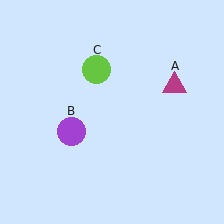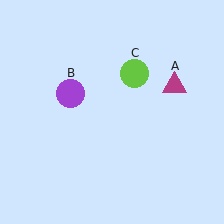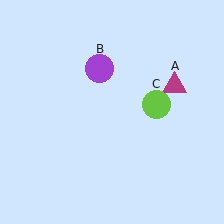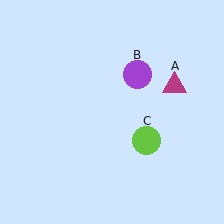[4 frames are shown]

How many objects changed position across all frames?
2 objects changed position: purple circle (object B), lime circle (object C).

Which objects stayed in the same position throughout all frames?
Magenta triangle (object A) remained stationary.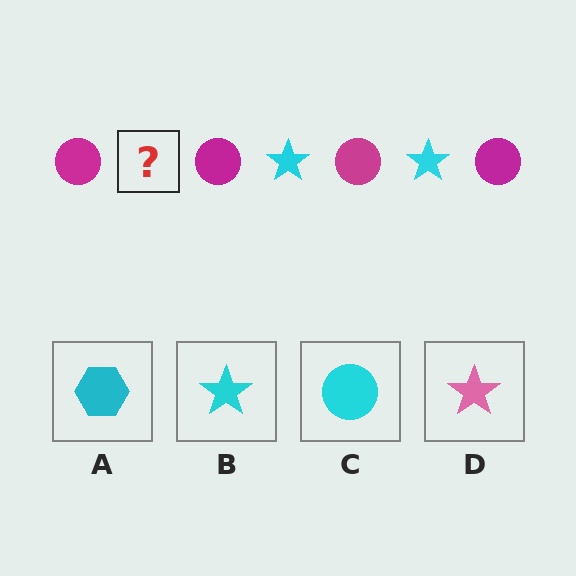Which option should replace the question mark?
Option B.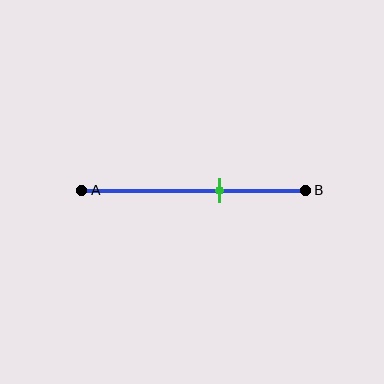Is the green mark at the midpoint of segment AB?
No, the mark is at about 60% from A, not at the 50% midpoint.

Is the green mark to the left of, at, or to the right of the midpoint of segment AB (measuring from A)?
The green mark is to the right of the midpoint of segment AB.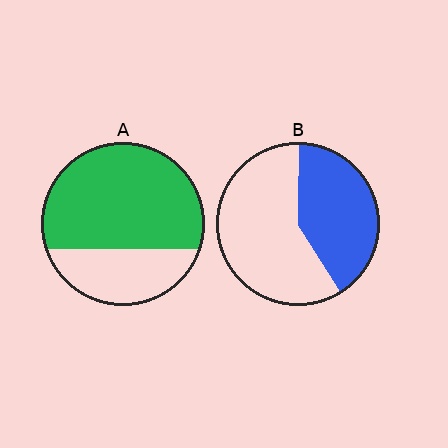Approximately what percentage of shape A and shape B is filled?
A is approximately 70% and B is approximately 40%.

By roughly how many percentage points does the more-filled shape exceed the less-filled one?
By roughly 30 percentage points (A over B).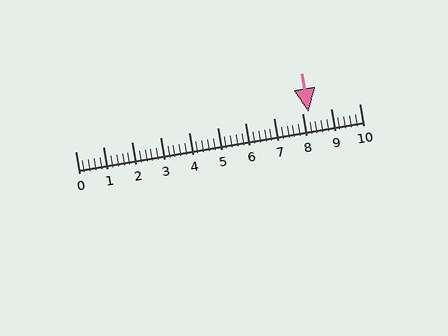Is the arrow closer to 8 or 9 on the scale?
The arrow is closer to 8.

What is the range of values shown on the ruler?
The ruler shows values from 0 to 10.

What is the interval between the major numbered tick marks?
The major tick marks are spaced 1 units apart.